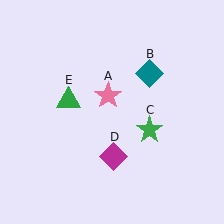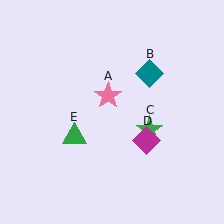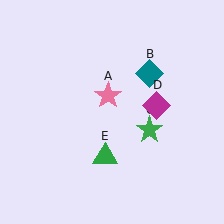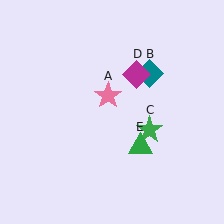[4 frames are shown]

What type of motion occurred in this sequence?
The magenta diamond (object D), green triangle (object E) rotated counterclockwise around the center of the scene.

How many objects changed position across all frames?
2 objects changed position: magenta diamond (object D), green triangle (object E).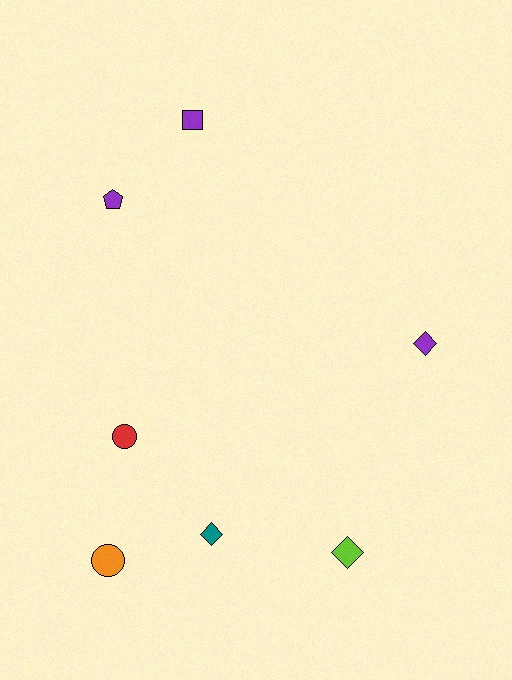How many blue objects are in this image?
There are no blue objects.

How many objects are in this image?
There are 7 objects.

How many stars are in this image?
There are no stars.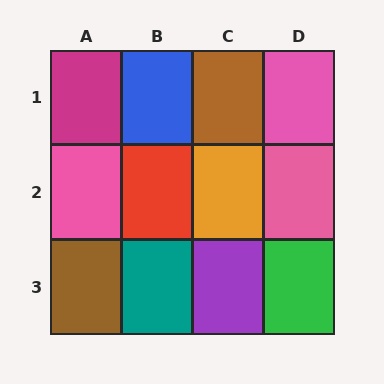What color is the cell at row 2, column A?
Pink.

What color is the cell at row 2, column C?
Orange.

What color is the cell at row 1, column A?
Magenta.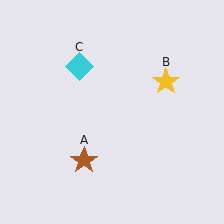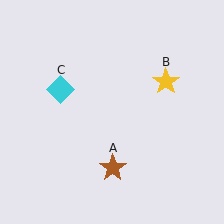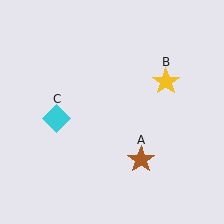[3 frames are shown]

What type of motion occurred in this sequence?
The brown star (object A), cyan diamond (object C) rotated counterclockwise around the center of the scene.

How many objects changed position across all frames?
2 objects changed position: brown star (object A), cyan diamond (object C).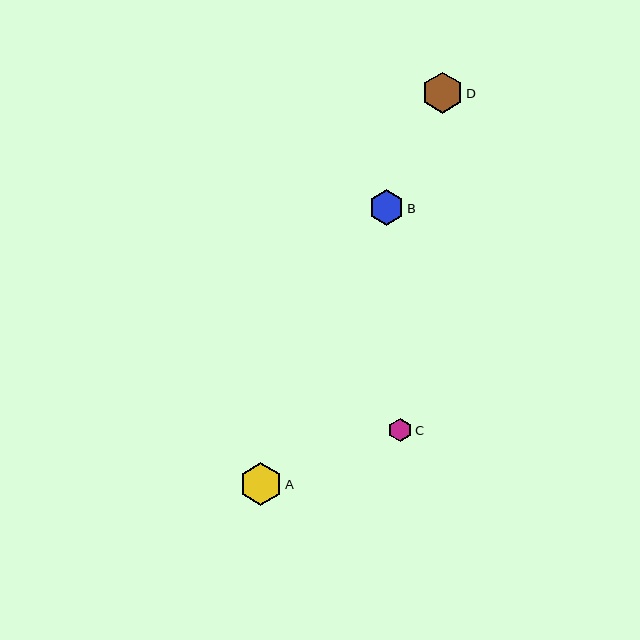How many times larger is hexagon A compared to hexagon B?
Hexagon A is approximately 1.2 times the size of hexagon B.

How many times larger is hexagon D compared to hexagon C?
Hexagon D is approximately 1.7 times the size of hexagon C.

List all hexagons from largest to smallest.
From largest to smallest: A, D, B, C.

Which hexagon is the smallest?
Hexagon C is the smallest with a size of approximately 24 pixels.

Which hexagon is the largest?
Hexagon A is the largest with a size of approximately 43 pixels.